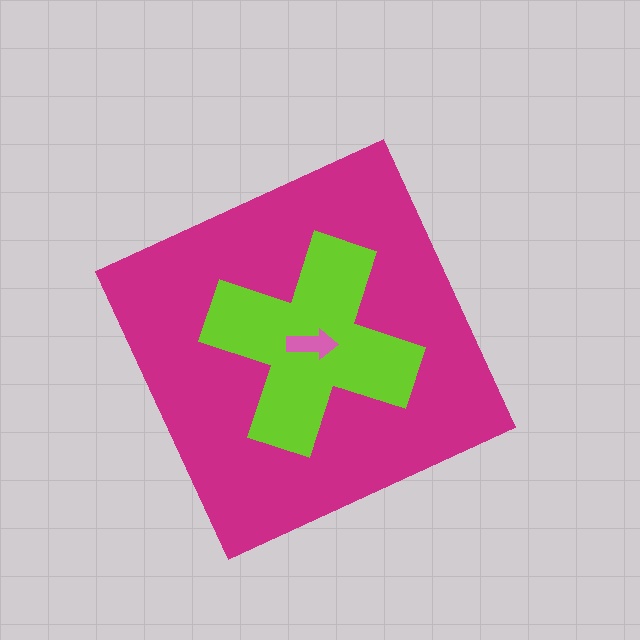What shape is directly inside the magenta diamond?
The lime cross.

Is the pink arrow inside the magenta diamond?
Yes.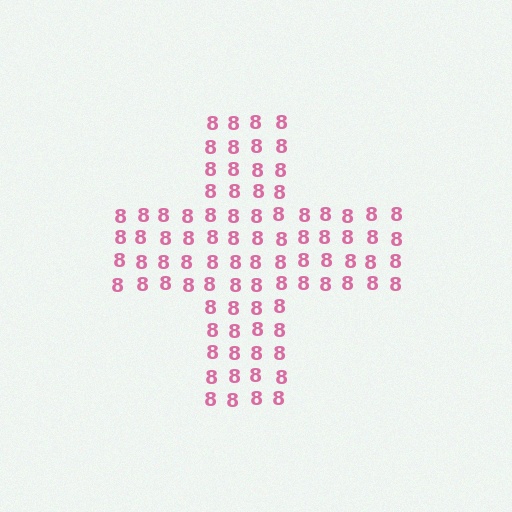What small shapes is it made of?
It is made of small digit 8's.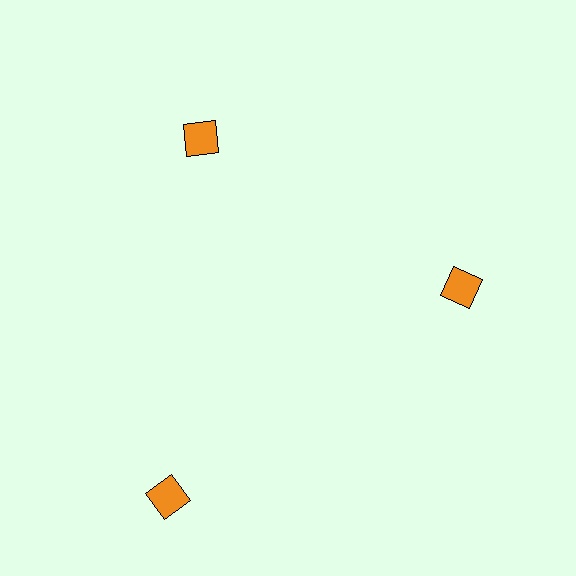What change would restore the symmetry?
The symmetry would be restored by moving it inward, back onto the ring so that all 3 diamonds sit at equal angles and equal distance from the center.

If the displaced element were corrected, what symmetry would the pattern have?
It would have 3-fold rotational symmetry — the pattern would map onto itself every 120 degrees.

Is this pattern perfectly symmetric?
No. The 3 orange diamonds are arranged in a ring, but one element near the 7 o'clock position is pushed outward from the center, breaking the 3-fold rotational symmetry.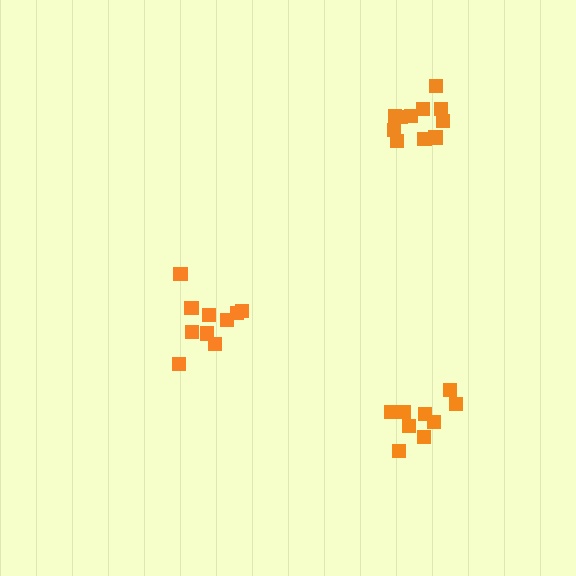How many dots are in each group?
Group 1: 11 dots, Group 2: 9 dots, Group 3: 11 dots (31 total).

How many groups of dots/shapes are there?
There are 3 groups.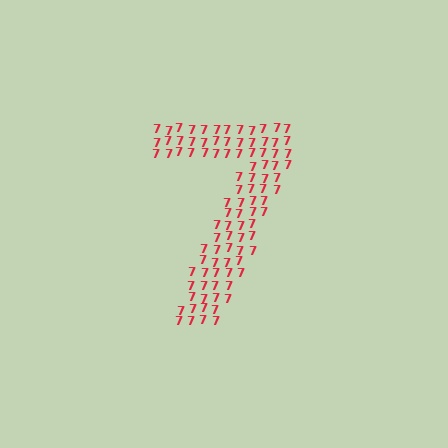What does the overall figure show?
The overall figure shows the digit 7.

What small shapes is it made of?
It is made of small digit 7's.